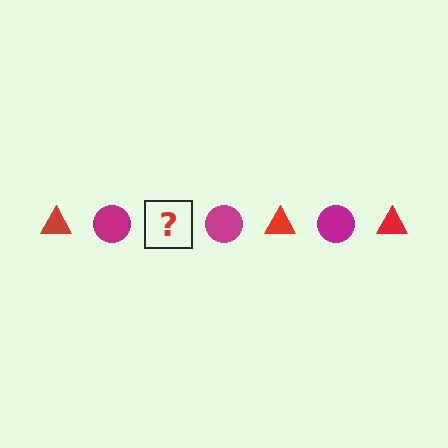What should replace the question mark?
The question mark should be replaced with a red triangle.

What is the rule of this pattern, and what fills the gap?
The rule is that the pattern alternates between red triangle and magenta circle. The gap should be filled with a red triangle.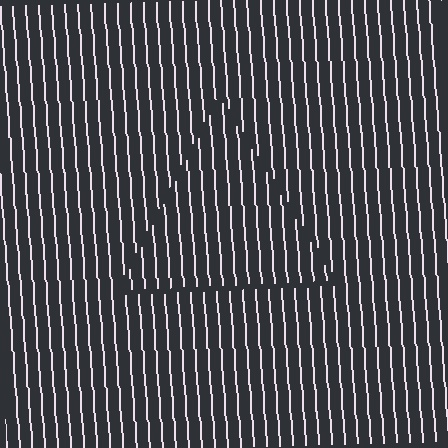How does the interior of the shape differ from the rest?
The interior of the shape contains the same grating, shifted by half a period — the contour is defined by the phase discontinuity where line-ends from the inner and outer gratings abut.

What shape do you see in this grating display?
An illusory triangle. The interior of the shape contains the same grating, shifted by half a period — the contour is defined by the phase discontinuity where line-ends from the inner and outer gratings abut.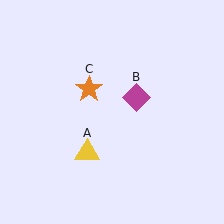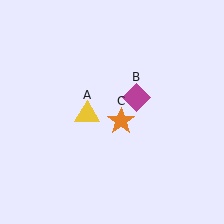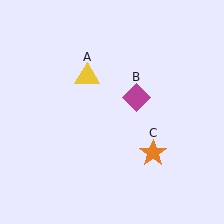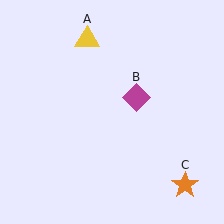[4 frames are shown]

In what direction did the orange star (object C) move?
The orange star (object C) moved down and to the right.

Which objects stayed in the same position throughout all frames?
Magenta diamond (object B) remained stationary.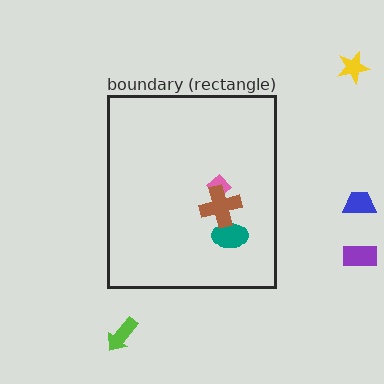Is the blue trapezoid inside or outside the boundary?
Outside.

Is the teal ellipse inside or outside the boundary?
Inside.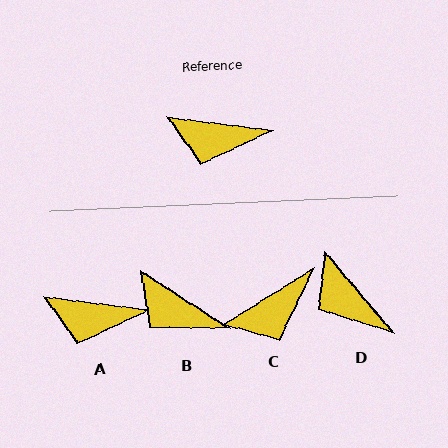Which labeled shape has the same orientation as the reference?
A.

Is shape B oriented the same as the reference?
No, it is off by about 26 degrees.